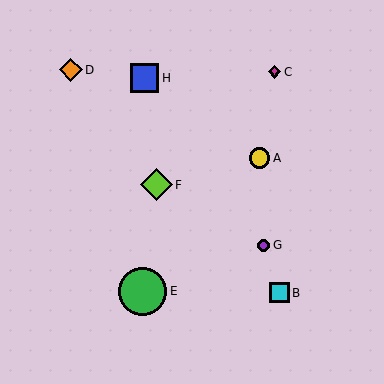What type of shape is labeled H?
Shape H is a blue square.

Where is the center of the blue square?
The center of the blue square is at (145, 78).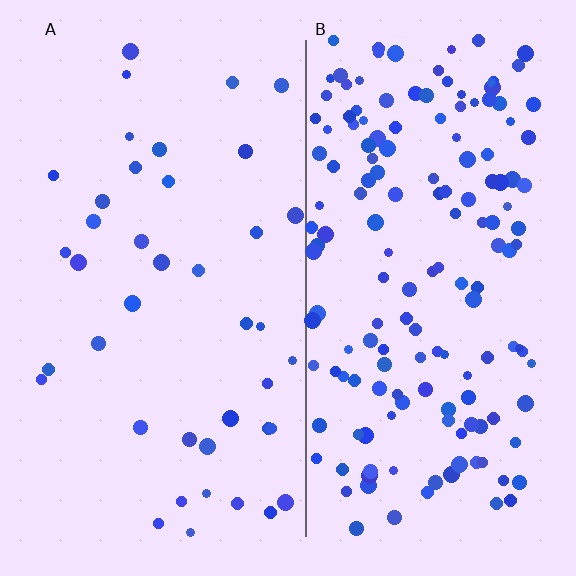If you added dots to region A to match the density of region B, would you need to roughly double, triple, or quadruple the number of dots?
Approximately quadruple.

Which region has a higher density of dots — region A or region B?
B (the right).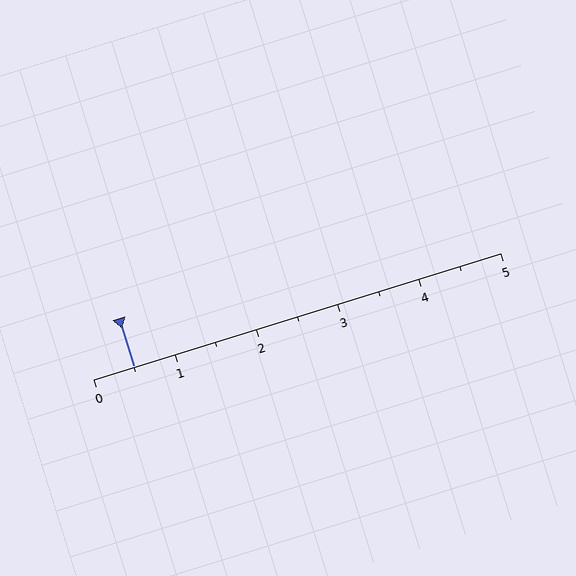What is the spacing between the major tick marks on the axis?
The major ticks are spaced 1 apart.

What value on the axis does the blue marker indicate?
The marker indicates approximately 0.5.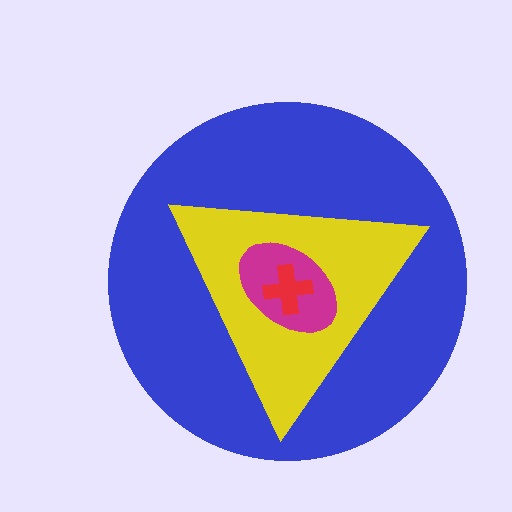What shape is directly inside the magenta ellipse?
The red cross.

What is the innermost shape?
The red cross.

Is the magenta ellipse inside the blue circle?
Yes.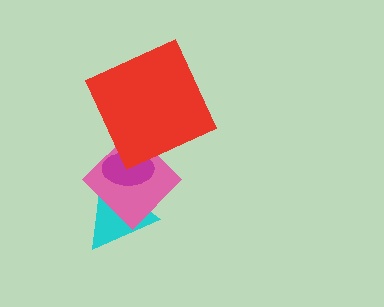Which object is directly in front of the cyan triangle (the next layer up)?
The pink diamond is directly in front of the cyan triangle.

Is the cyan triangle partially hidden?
Yes, it is partially covered by another shape.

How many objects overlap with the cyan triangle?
2 objects overlap with the cyan triangle.